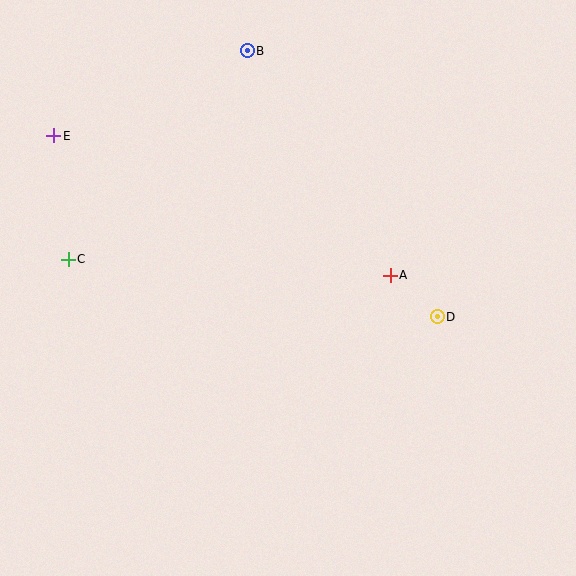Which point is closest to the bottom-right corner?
Point D is closest to the bottom-right corner.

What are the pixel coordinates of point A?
Point A is at (390, 275).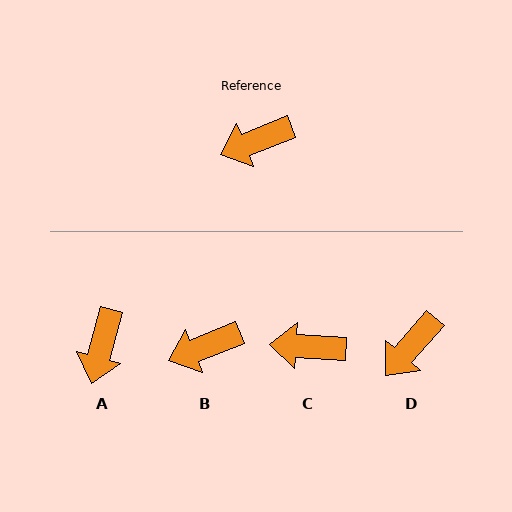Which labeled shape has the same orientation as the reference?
B.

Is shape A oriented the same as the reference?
No, it is off by about 52 degrees.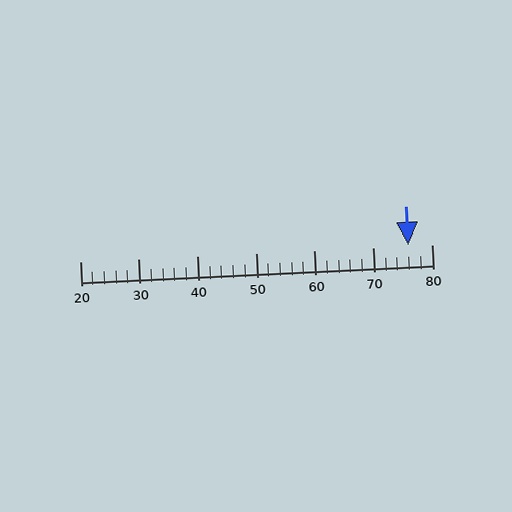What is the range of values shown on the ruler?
The ruler shows values from 20 to 80.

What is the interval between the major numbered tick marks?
The major tick marks are spaced 10 units apart.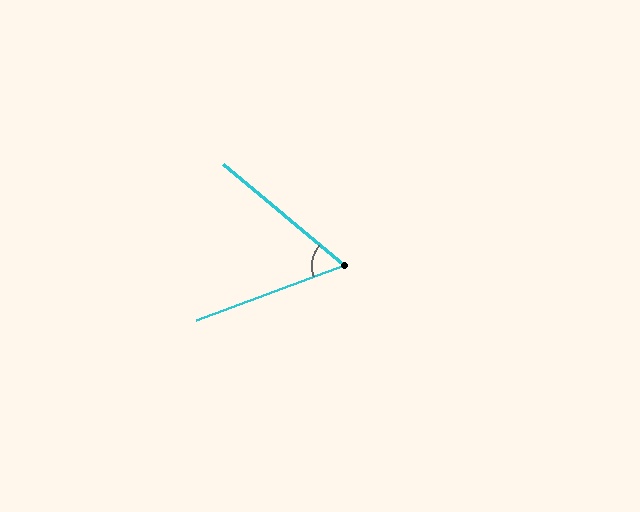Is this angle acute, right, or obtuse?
It is acute.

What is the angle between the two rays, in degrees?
Approximately 60 degrees.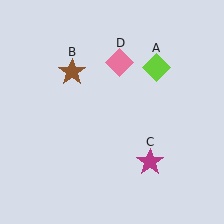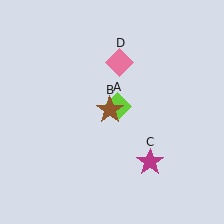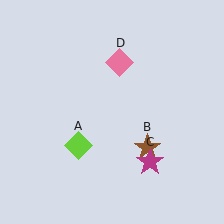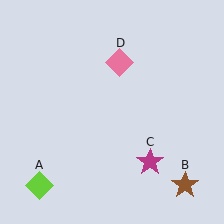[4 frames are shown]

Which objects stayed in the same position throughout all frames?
Magenta star (object C) and pink diamond (object D) remained stationary.